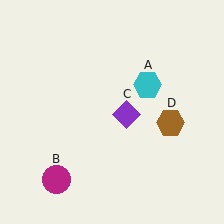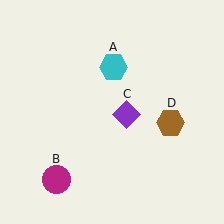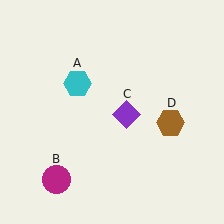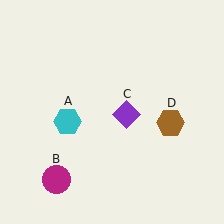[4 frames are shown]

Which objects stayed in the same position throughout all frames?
Magenta circle (object B) and purple diamond (object C) and brown hexagon (object D) remained stationary.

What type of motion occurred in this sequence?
The cyan hexagon (object A) rotated counterclockwise around the center of the scene.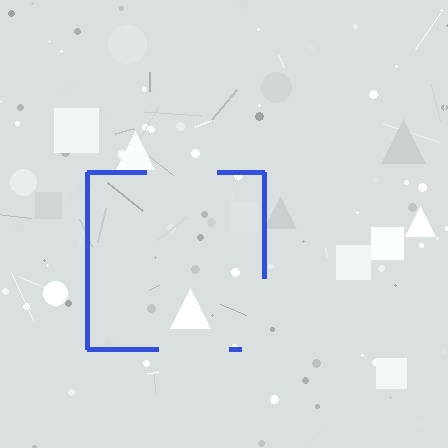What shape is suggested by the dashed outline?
The dashed outline suggests a square.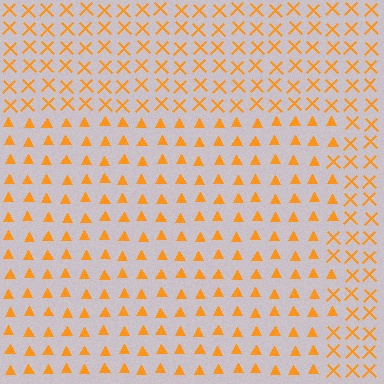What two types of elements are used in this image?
The image uses triangles inside the rectangle region and X marks outside it.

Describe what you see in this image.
The image is filled with small orange elements arranged in a uniform grid. A rectangle-shaped region contains triangles, while the surrounding area contains X marks. The boundary is defined purely by the change in element shape.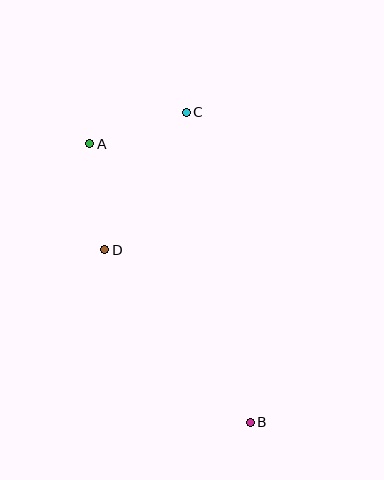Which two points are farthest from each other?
Points A and B are farthest from each other.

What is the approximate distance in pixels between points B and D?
The distance between B and D is approximately 226 pixels.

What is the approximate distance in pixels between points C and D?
The distance between C and D is approximately 160 pixels.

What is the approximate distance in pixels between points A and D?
The distance between A and D is approximately 107 pixels.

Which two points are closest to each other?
Points A and C are closest to each other.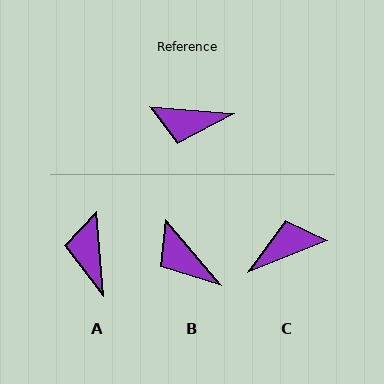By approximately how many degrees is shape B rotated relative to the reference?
Approximately 45 degrees clockwise.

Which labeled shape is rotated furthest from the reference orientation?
C, about 153 degrees away.